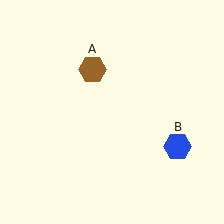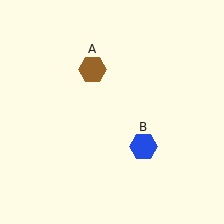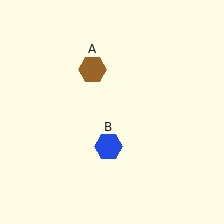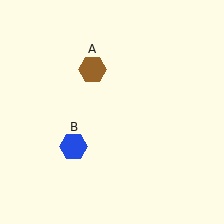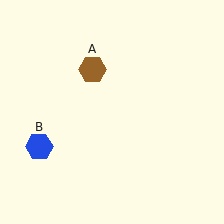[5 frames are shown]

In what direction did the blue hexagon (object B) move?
The blue hexagon (object B) moved left.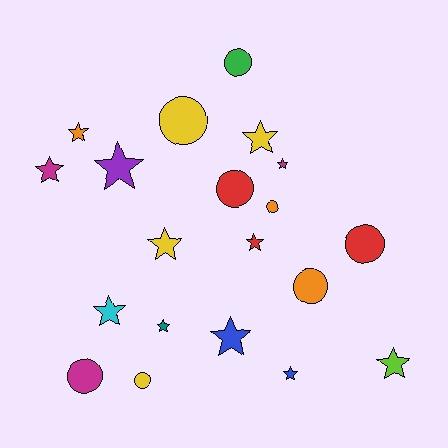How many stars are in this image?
There are 12 stars.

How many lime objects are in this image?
There is 1 lime object.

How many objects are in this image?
There are 20 objects.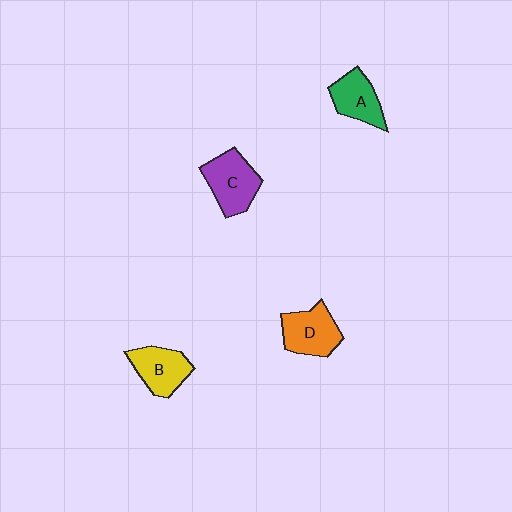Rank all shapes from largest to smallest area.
From largest to smallest: C (purple), D (orange), B (yellow), A (green).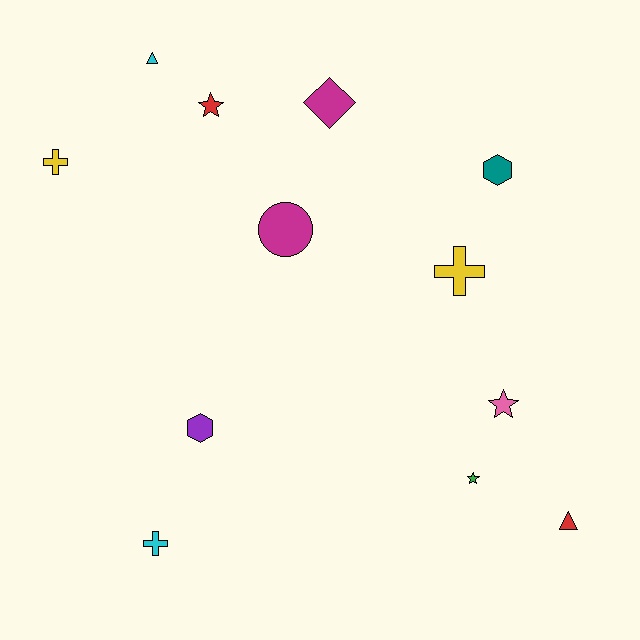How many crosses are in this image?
There are 3 crosses.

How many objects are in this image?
There are 12 objects.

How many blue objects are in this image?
There are no blue objects.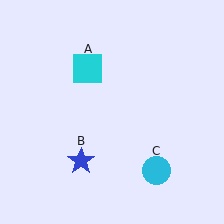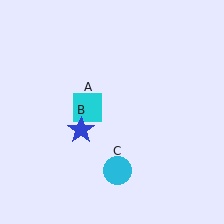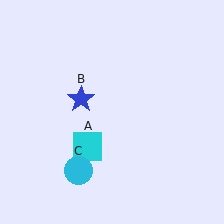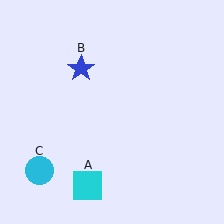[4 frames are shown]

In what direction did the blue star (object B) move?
The blue star (object B) moved up.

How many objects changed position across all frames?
3 objects changed position: cyan square (object A), blue star (object B), cyan circle (object C).